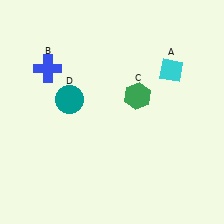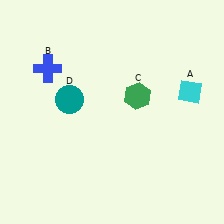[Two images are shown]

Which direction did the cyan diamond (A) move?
The cyan diamond (A) moved down.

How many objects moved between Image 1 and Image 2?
1 object moved between the two images.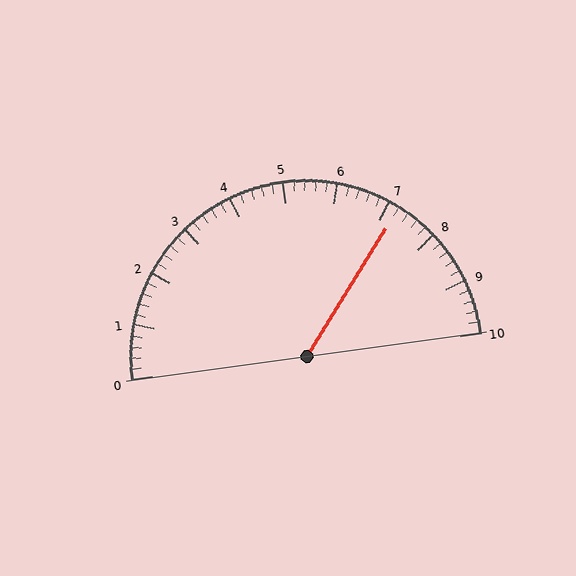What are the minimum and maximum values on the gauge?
The gauge ranges from 0 to 10.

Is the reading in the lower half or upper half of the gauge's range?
The reading is in the upper half of the range (0 to 10).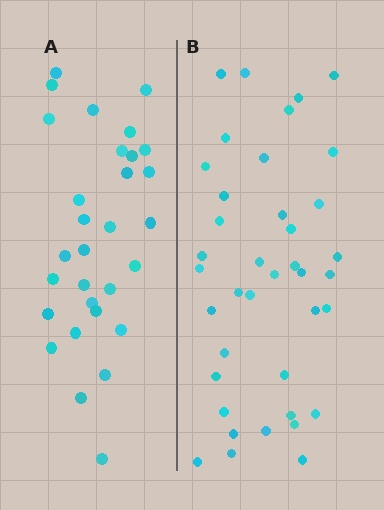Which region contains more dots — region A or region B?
Region B (the right region) has more dots.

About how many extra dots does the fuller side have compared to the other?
Region B has roughly 8 or so more dots than region A.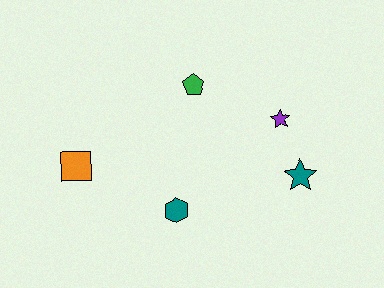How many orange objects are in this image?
There is 1 orange object.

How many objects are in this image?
There are 5 objects.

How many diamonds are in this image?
There are no diamonds.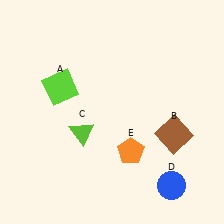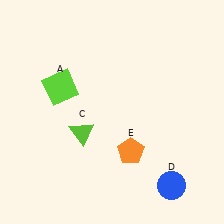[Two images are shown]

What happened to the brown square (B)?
The brown square (B) was removed in Image 2. It was in the bottom-right area of Image 1.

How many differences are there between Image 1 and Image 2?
There is 1 difference between the two images.